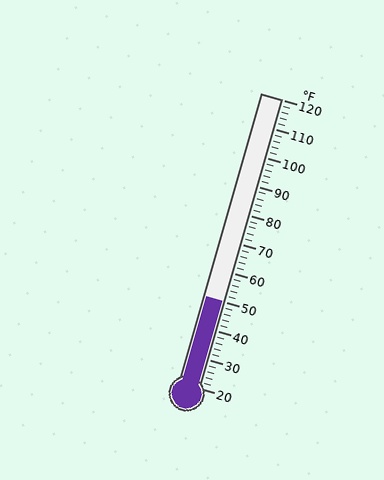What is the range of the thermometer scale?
The thermometer scale ranges from 20°F to 120°F.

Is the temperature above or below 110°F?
The temperature is below 110°F.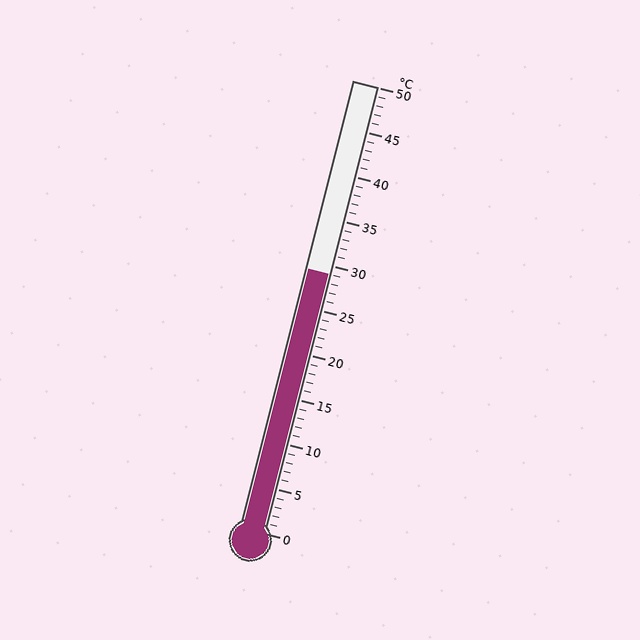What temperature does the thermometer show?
The thermometer shows approximately 29°C.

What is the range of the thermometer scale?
The thermometer scale ranges from 0°C to 50°C.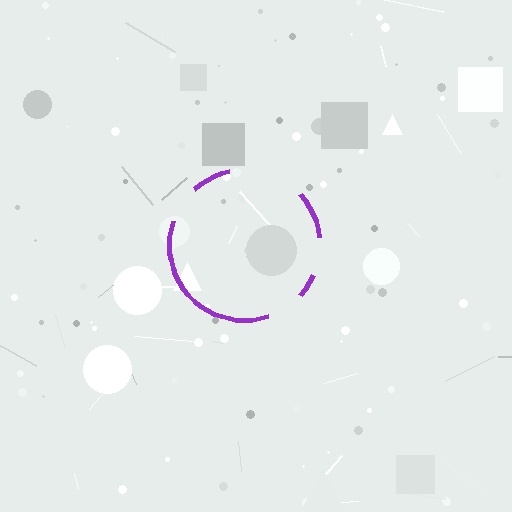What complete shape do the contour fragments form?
The contour fragments form a circle.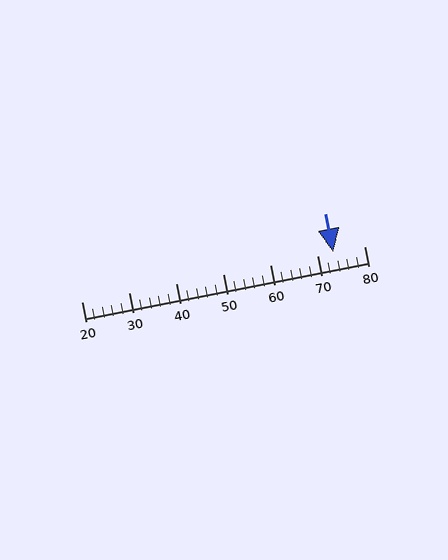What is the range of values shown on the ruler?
The ruler shows values from 20 to 80.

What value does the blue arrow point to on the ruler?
The blue arrow points to approximately 73.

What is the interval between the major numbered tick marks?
The major tick marks are spaced 10 units apart.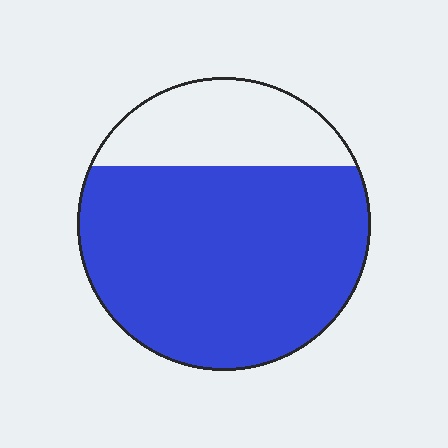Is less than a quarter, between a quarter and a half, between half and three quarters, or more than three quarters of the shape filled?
Between half and three quarters.